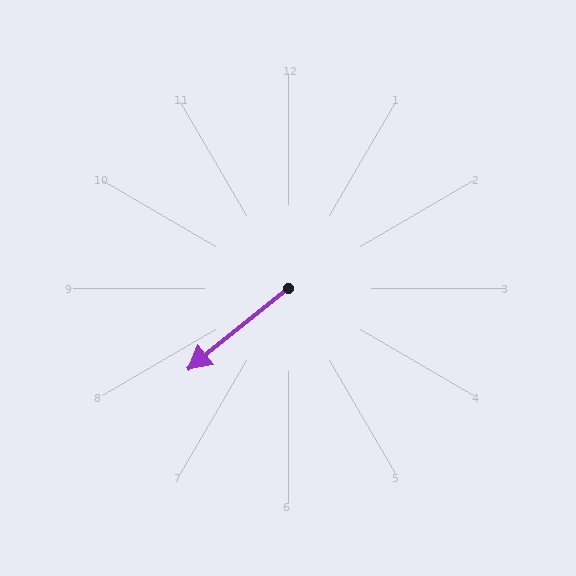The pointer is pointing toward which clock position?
Roughly 8 o'clock.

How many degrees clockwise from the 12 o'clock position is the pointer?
Approximately 231 degrees.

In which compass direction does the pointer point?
Southwest.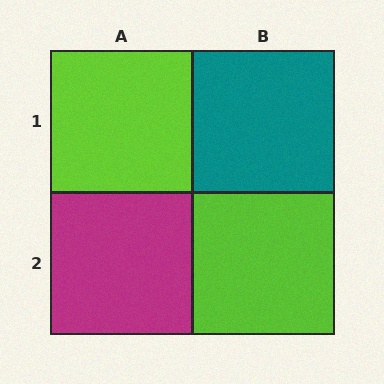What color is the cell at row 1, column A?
Lime.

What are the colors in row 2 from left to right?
Magenta, lime.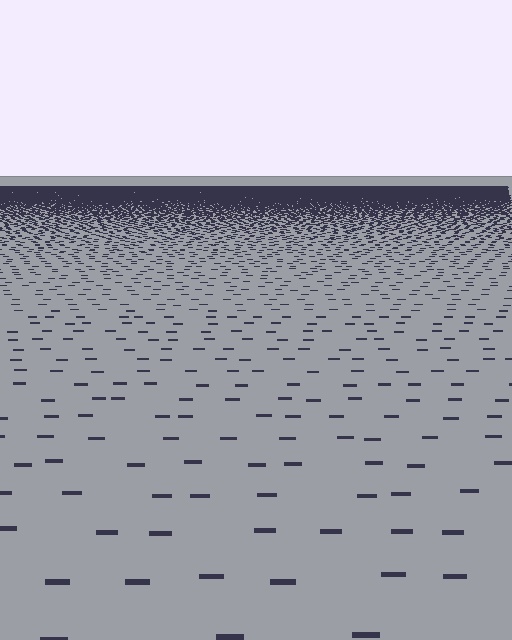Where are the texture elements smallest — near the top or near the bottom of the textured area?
Near the top.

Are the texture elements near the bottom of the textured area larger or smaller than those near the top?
Larger. Near the bottom, elements are closer to the viewer and appear at a bigger on-screen size.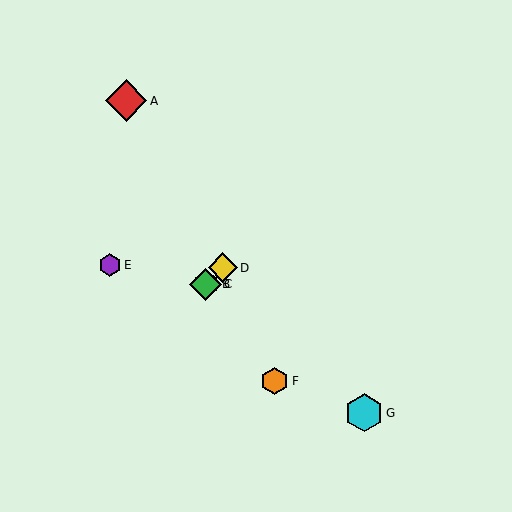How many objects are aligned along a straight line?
3 objects (B, C, D) are aligned along a straight line.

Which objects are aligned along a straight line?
Objects B, C, D are aligned along a straight line.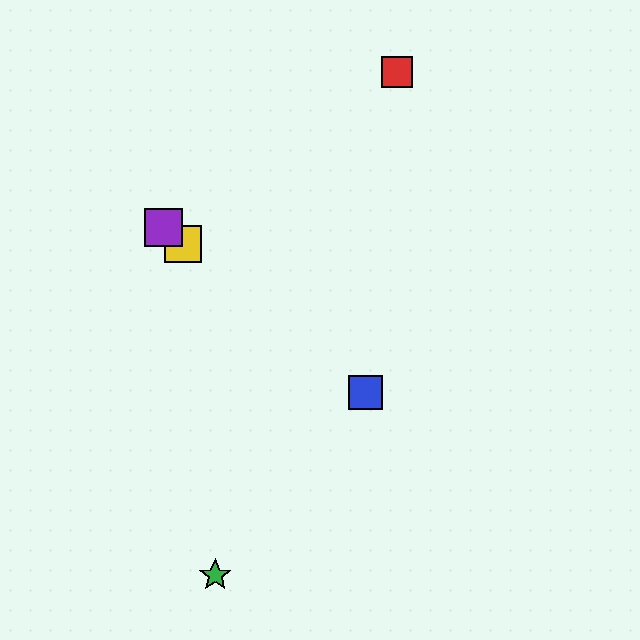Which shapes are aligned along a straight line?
The blue square, the yellow square, the purple square are aligned along a straight line.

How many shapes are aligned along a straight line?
3 shapes (the blue square, the yellow square, the purple square) are aligned along a straight line.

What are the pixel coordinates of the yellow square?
The yellow square is at (183, 244).